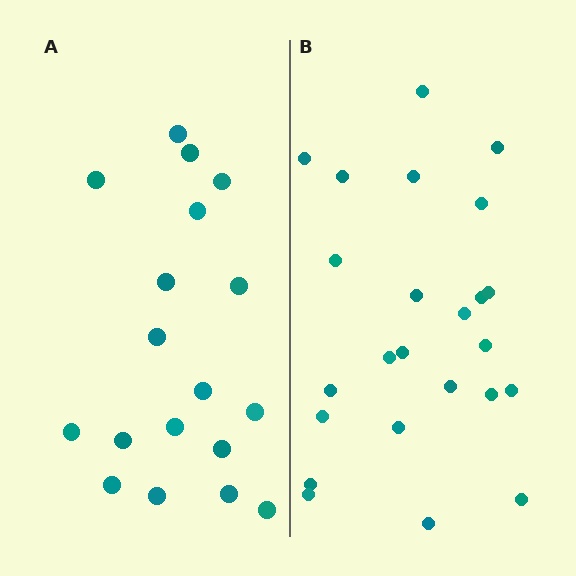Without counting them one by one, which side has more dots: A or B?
Region B (the right region) has more dots.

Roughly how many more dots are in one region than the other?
Region B has about 6 more dots than region A.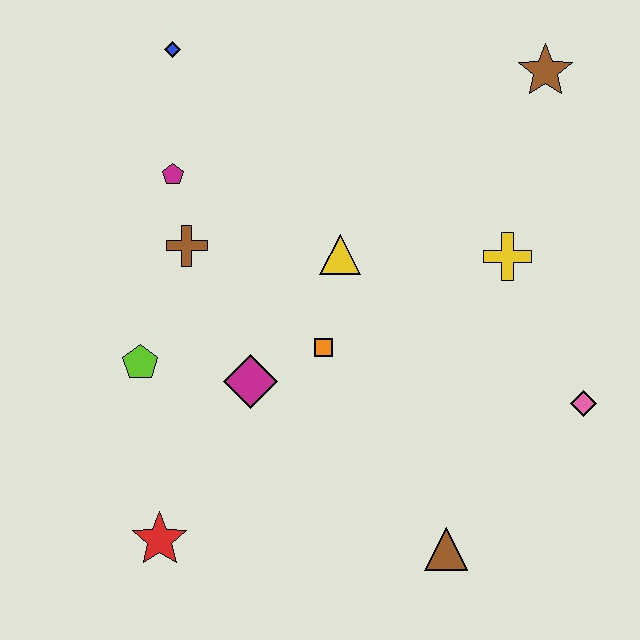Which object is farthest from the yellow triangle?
The red star is farthest from the yellow triangle.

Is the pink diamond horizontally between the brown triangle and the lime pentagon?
No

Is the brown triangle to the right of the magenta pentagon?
Yes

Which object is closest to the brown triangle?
The pink diamond is closest to the brown triangle.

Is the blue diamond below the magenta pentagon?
No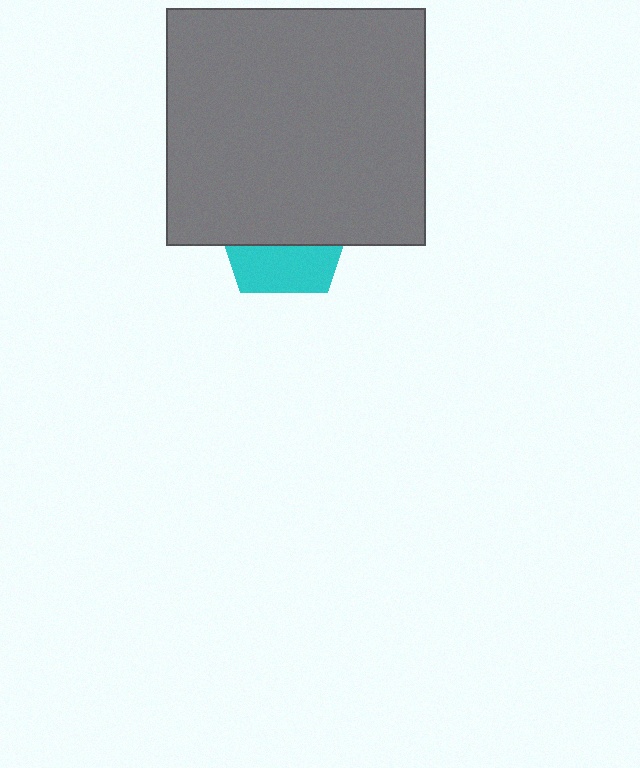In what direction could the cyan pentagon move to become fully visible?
The cyan pentagon could move down. That would shift it out from behind the gray rectangle entirely.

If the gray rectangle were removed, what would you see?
You would see the complete cyan pentagon.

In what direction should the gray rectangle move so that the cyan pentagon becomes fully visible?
The gray rectangle should move up. That is the shortest direction to clear the overlap and leave the cyan pentagon fully visible.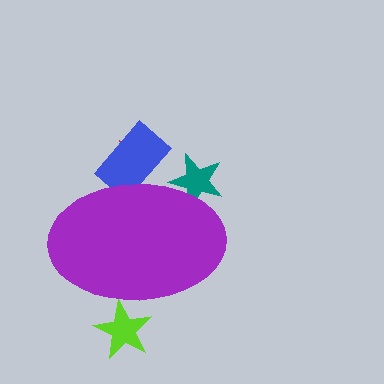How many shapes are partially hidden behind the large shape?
4 shapes are partially hidden.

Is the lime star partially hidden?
Yes, the lime star is partially hidden behind the purple ellipse.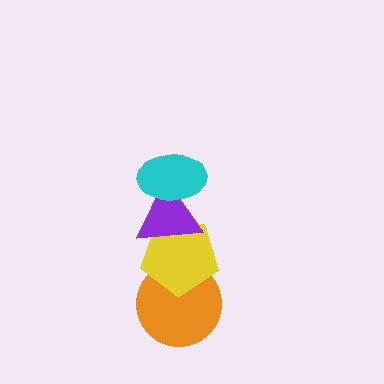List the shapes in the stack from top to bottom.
From top to bottom: the cyan ellipse, the purple triangle, the yellow pentagon, the orange circle.